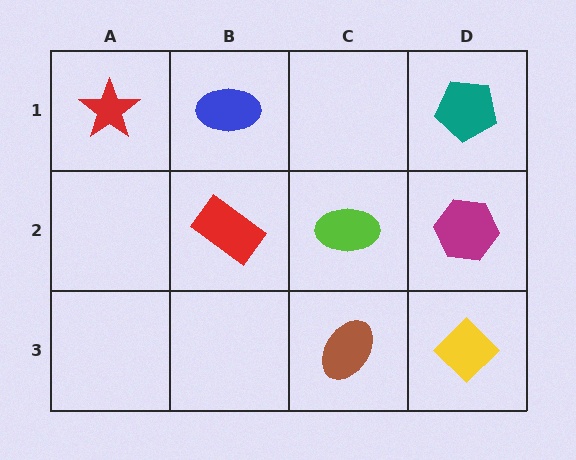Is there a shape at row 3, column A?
No, that cell is empty.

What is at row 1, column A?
A red star.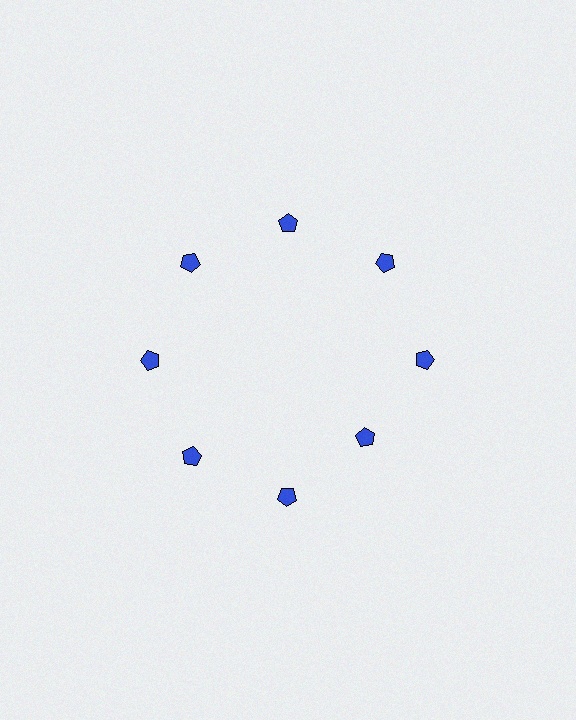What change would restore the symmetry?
The symmetry would be restored by moving it outward, back onto the ring so that all 8 pentagons sit at equal angles and equal distance from the center.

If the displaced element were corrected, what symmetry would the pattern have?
It would have 8-fold rotational symmetry — the pattern would map onto itself every 45 degrees.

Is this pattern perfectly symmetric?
No. The 8 blue pentagons are arranged in a ring, but one element near the 4 o'clock position is pulled inward toward the center, breaking the 8-fold rotational symmetry.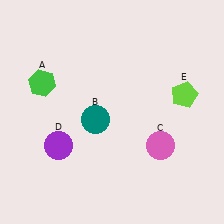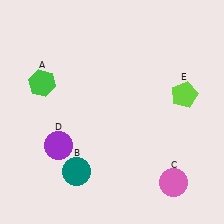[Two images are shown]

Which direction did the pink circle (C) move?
The pink circle (C) moved down.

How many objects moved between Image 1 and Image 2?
2 objects moved between the two images.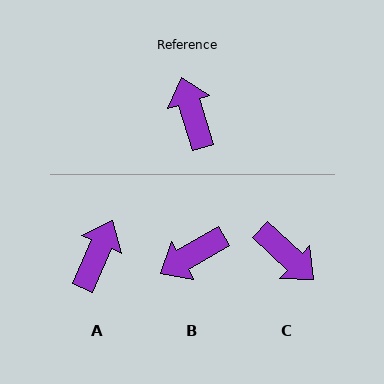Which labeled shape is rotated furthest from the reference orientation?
C, about 150 degrees away.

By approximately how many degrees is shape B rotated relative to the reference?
Approximately 103 degrees counter-clockwise.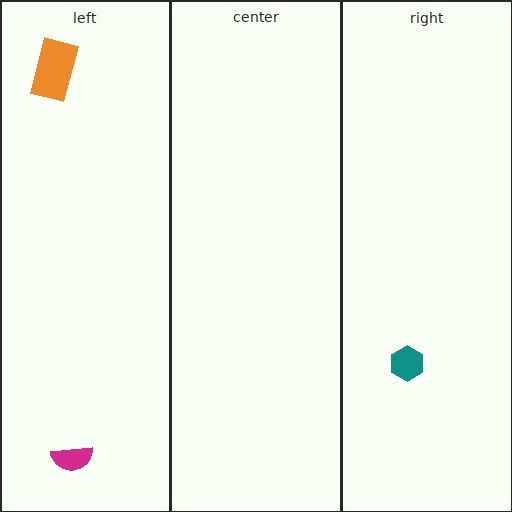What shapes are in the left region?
The orange rectangle, the magenta semicircle.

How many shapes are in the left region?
2.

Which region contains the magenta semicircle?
The left region.